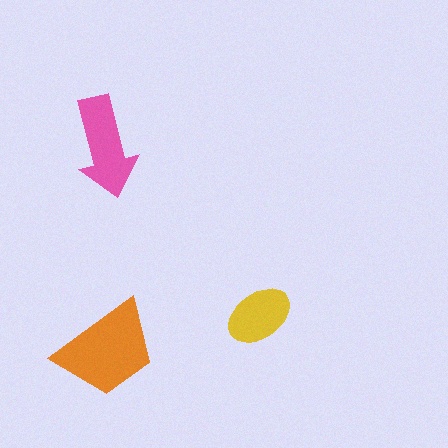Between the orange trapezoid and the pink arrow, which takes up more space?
The orange trapezoid.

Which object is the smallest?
The yellow ellipse.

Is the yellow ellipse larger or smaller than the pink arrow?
Smaller.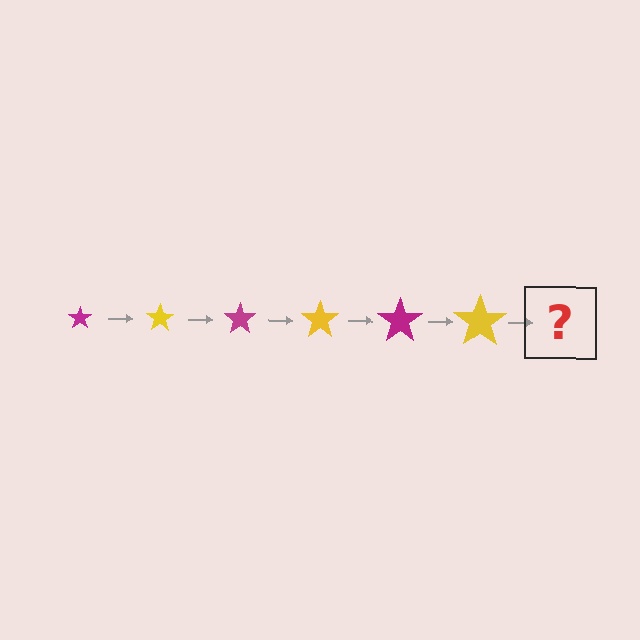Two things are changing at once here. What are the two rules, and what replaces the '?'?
The two rules are that the star grows larger each step and the color cycles through magenta and yellow. The '?' should be a magenta star, larger than the previous one.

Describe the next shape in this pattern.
It should be a magenta star, larger than the previous one.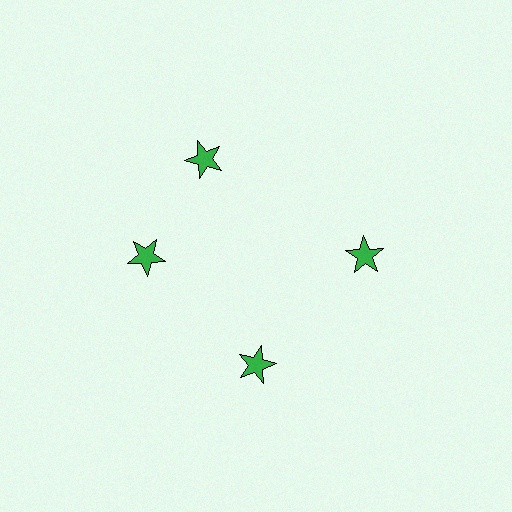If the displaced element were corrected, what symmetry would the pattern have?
It would have 4-fold rotational symmetry — the pattern would map onto itself every 90 degrees.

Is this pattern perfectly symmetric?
No. The 4 green stars are arranged in a ring, but one element near the 12 o'clock position is rotated out of alignment along the ring, breaking the 4-fold rotational symmetry.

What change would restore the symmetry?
The symmetry would be restored by rotating it back into even spacing with its neighbors so that all 4 stars sit at equal angles and equal distance from the center.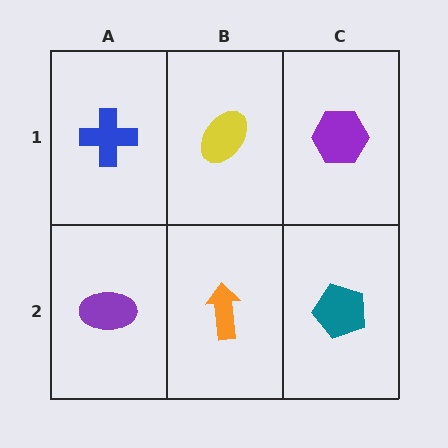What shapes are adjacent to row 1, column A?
A purple ellipse (row 2, column A), a yellow ellipse (row 1, column B).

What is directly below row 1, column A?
A purple ellipse.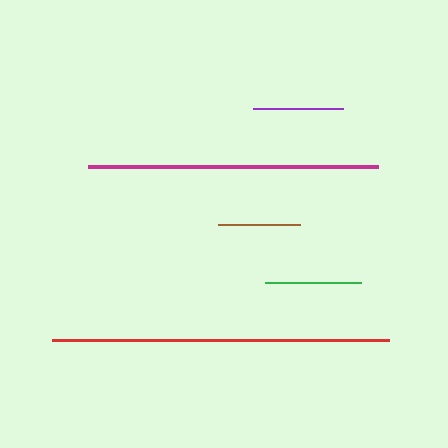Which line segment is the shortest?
The brown line is the shortest at approximately 82 pixels.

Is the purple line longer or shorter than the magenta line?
The magenta line is longer than the purple line.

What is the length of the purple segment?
The purple segment is approximately 90 pixels long.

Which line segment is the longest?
The red line is the longest at approximately 338 pixels.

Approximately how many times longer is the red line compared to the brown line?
The red line is approximately 4.1 times the length of the brown line.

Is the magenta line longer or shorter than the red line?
The red line is longer than the magenta line.